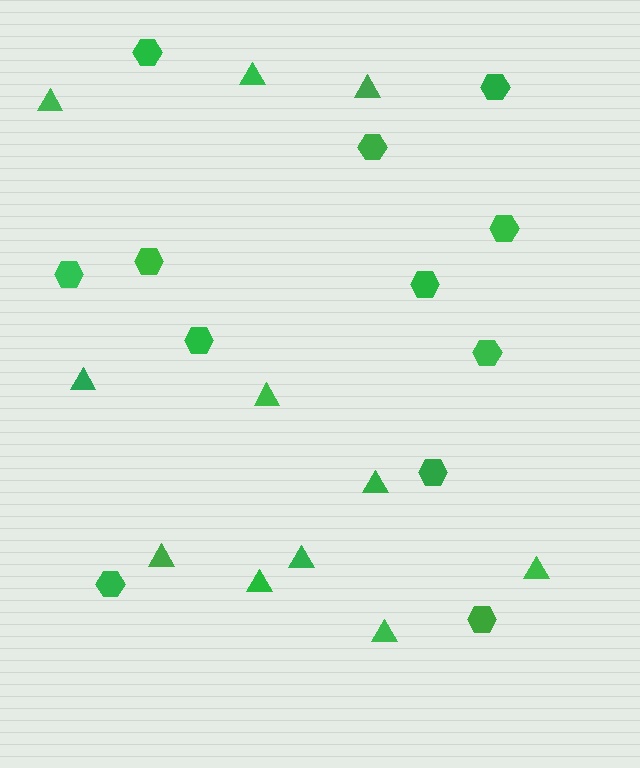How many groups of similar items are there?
There are 2 groups: one group of hexagons (12) and one group of triangles (11).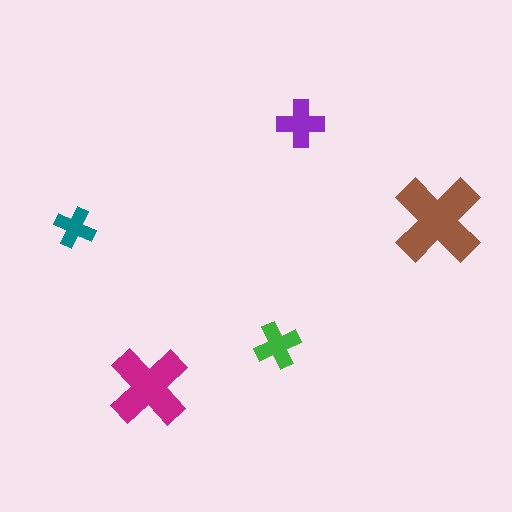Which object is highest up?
The purple cross is topmost.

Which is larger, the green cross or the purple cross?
The purple one.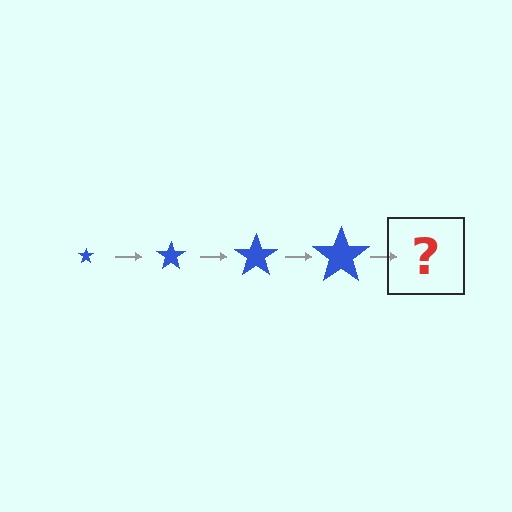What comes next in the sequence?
The next element should be a blue star, larger than the previous one.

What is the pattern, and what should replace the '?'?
The pattern is that the star gets progressively larger each step. The '?' should be a blue star, larger than the previous one.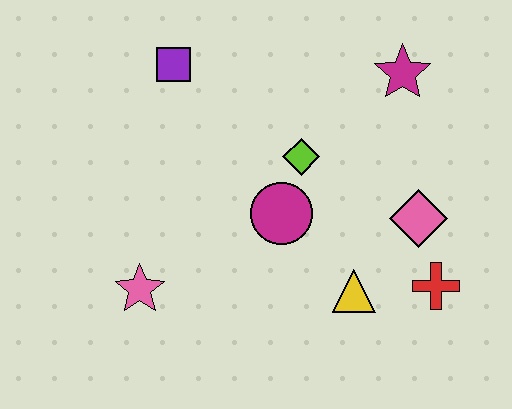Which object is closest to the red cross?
The pink diamond is closest to the red cross.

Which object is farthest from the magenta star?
The pink star is farthest from the magenta star.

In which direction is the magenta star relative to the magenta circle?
The magenta star is above the magenta circle.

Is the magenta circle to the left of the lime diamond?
Yes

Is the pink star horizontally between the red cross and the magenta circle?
No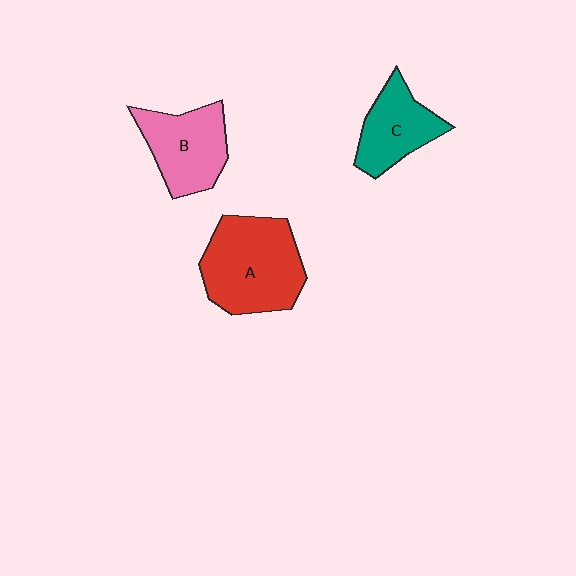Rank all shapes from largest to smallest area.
From largest to smallest: A (red), B (pink), C (teal).